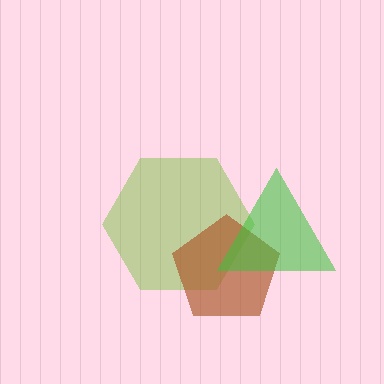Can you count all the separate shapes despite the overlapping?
Yes, there are 3 separate shapes.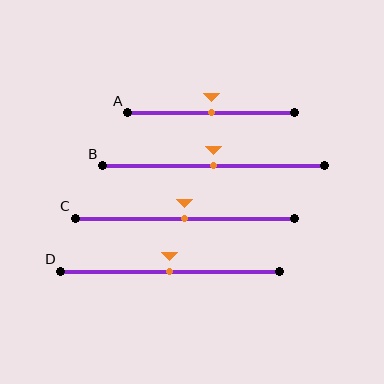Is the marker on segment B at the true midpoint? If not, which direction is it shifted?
Yes, the marker on segment B is at the true midpoint.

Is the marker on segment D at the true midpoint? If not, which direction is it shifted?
Yes, the marker on segment D is at the true midpoint.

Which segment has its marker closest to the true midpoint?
Segment A has its marker closest to the true midpoint.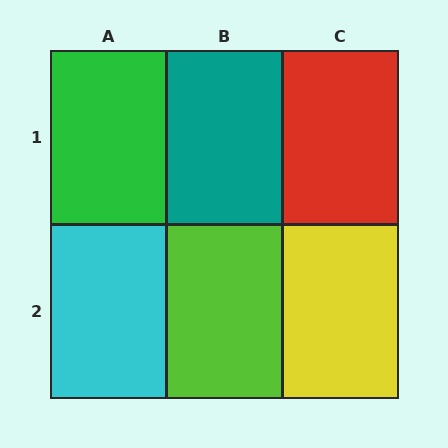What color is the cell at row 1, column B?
Teal.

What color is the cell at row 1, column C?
Red.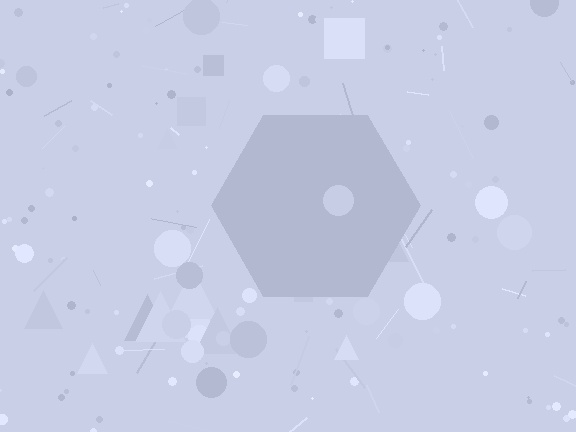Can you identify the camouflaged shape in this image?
The camouflaged shape is a hexagon.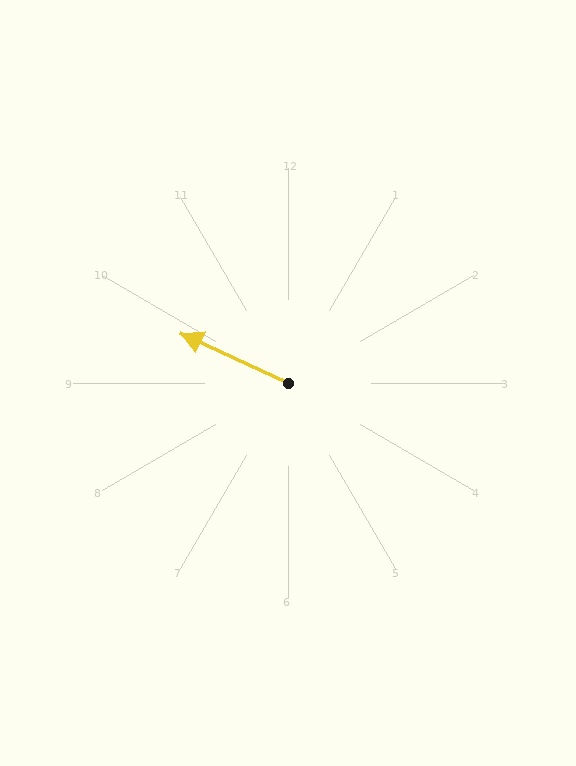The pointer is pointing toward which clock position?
Roughly 10 o'clock.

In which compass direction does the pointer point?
Northwest.